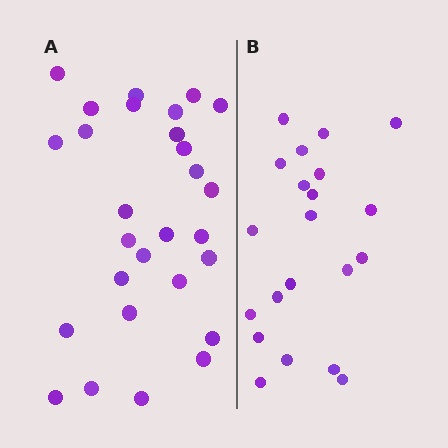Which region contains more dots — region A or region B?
Region A (the left region) has more dots.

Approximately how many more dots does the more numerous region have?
Region A has roughly 8 or so more dots than region B.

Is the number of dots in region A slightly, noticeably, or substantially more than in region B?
Region A has noticeably more, but not dramatically so. The ratio is roughly 1.3 to 1.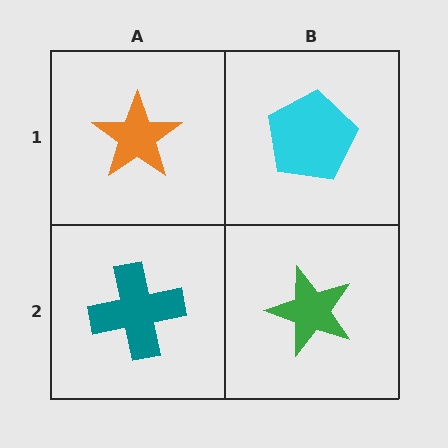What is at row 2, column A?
A teal cross.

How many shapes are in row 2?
2 shapes.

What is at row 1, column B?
A cyan pentagon.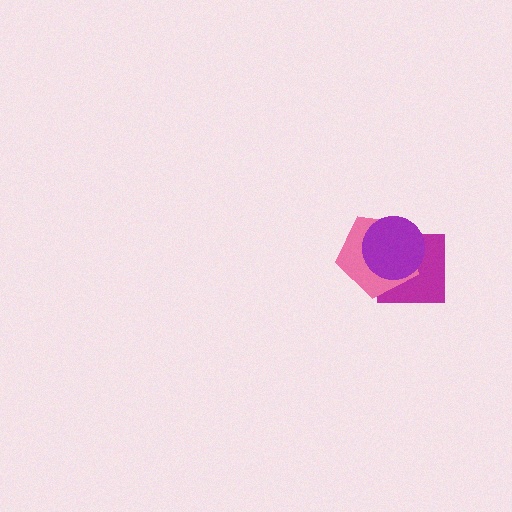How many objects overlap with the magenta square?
2 objects overlap with the magenta square.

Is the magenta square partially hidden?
Yes, it is partially covered by another shape.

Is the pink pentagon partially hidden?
Yes, it is partially covered by another shape.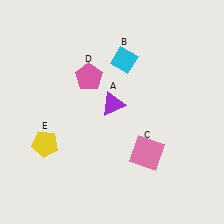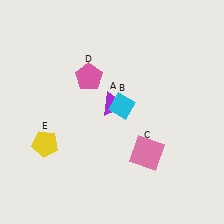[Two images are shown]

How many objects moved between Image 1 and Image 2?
1 object moved between the two images.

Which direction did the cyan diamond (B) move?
The cyan diamond (B) moved down.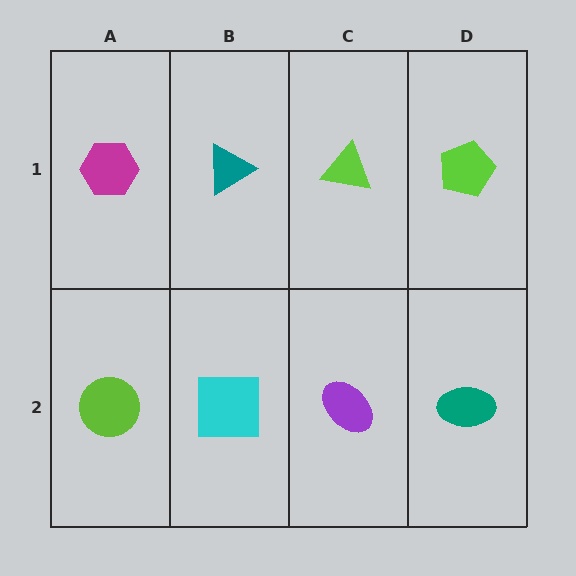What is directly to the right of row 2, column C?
A teal ellipse.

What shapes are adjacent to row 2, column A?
A magenta hexagon (row 1, column A), a cyan square (row 2, column B).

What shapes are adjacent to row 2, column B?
A teal triangle (row 1, column B), a lime circle (row 2, column A), a purple ellipse (row 2, column C).